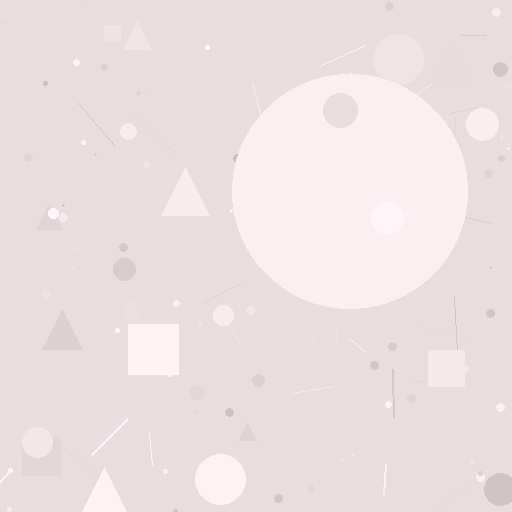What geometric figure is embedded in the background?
A circle is embedded in the background.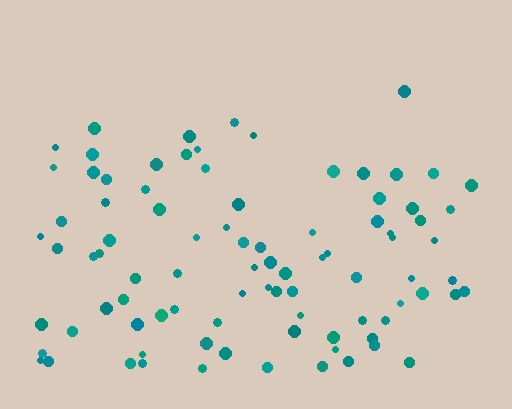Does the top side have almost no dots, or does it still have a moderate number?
Still a moderate number, just noticeably fewer than the bottom.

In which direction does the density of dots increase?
From top to bottom, with the bottom side densest.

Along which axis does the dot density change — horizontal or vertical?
Vertical.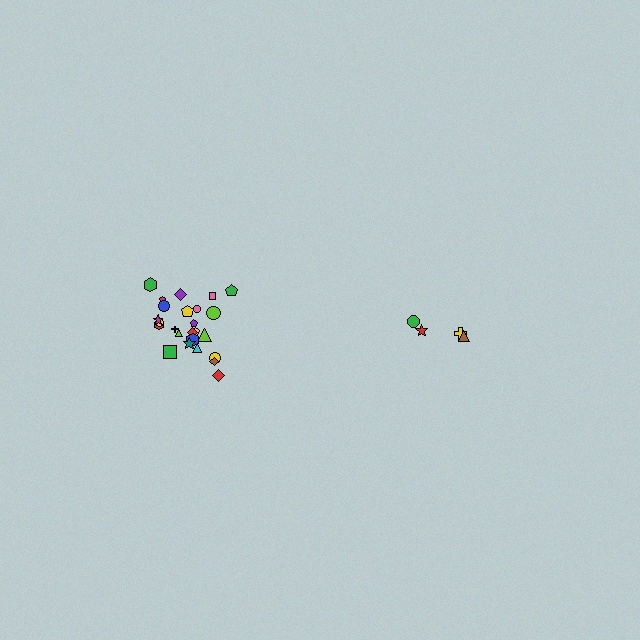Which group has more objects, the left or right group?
The left group.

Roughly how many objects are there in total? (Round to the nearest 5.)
Roughly 30 objects in total.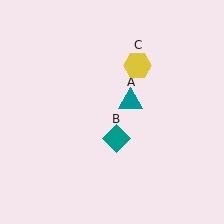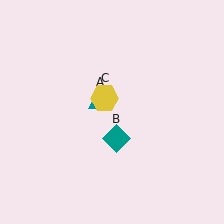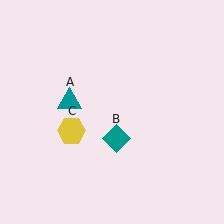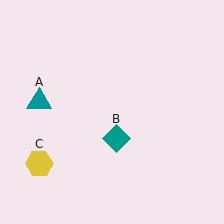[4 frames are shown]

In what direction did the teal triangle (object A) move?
The teal triangle (object A) moved left.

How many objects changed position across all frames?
2 objects changed position: teal triangle (object A), yellow hexagon (object C).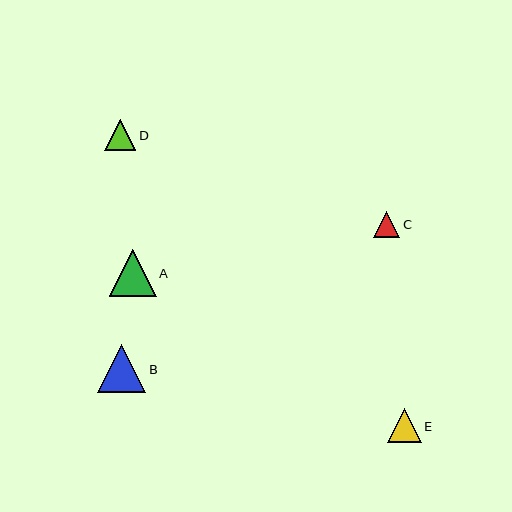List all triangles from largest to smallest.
From largest to smallest: B, A, E, D, C.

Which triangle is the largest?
Triangle B is the largest with a size of approximately 49 pixels.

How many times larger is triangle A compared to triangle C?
Triangle A is approximately 1.8 times the size of triangle C.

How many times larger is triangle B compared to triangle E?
Triangle B is approximately 1.4 times the size of triangle E.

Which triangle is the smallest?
Triangle C is the smallest with a size of approximately 26 pixels.